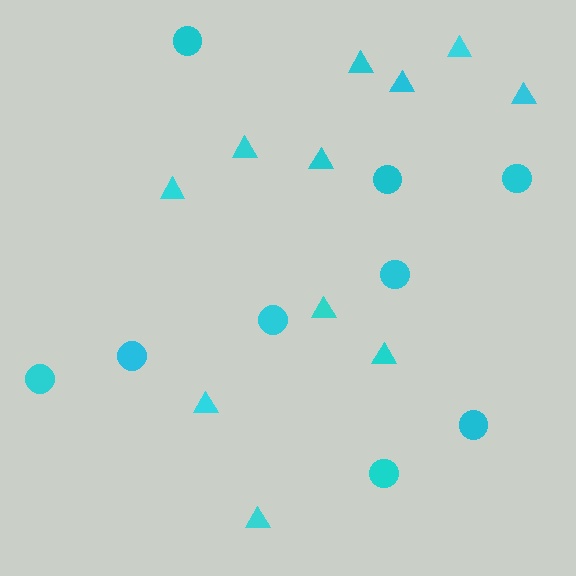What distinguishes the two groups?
There are 2 groups: one group of triangles (11) and one group of circles (9).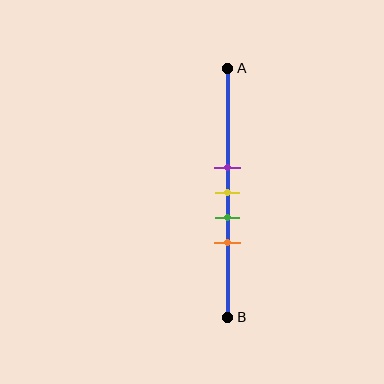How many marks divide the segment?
There are 4 marks dividing the segment.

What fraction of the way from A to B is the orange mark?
The orange mark is approximately 70% (0.7) of the way from A to B.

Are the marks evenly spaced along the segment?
Yes, the marks are approximately evenly spaced.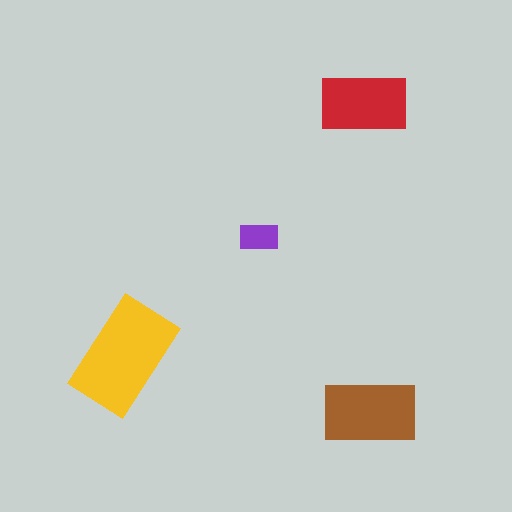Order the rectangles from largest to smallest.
the yellow one, the brown one, the red one, the purple one.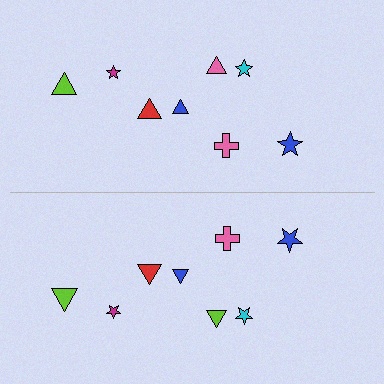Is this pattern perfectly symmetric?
No, the pattern is not perfectly symmetric. The lime triangle on the bottom side breaks the symmetry — its mirror counterpart is pink.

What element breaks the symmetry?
The lime triangle on the bottom side breaks the symmetry — its mirror counterpart is pink.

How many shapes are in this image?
There are 16 shapes in this image.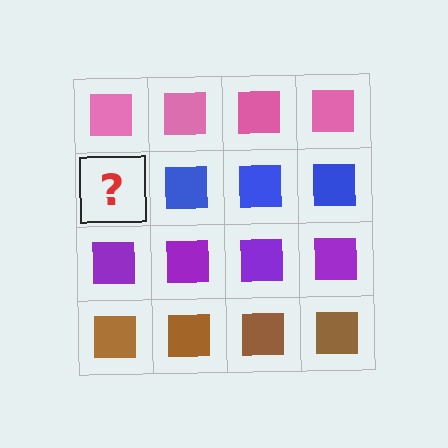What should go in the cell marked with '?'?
The missing cell should contain a blue square.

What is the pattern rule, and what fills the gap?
The rule is that each row has a consistent color. The gap should be filled with a blue square.